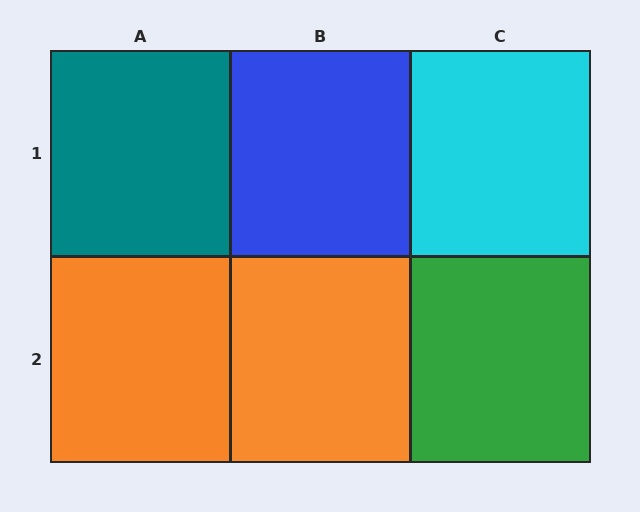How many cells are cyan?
1 cell is cyan.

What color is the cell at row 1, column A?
Teal.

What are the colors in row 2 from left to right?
Orange, orange, green.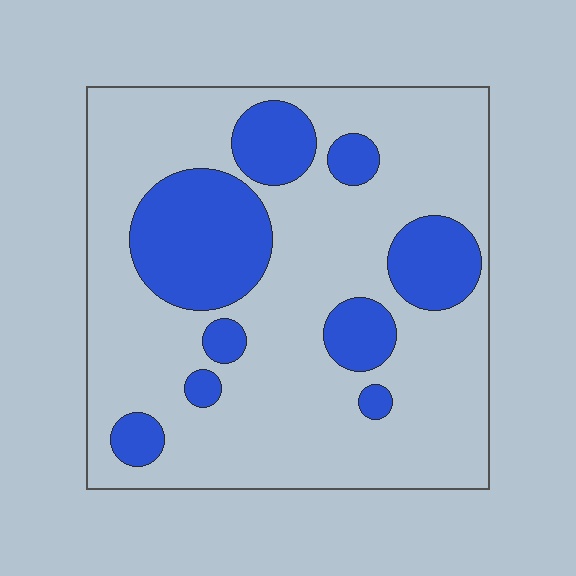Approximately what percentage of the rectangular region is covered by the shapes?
Approximately 25%.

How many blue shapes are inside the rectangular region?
9.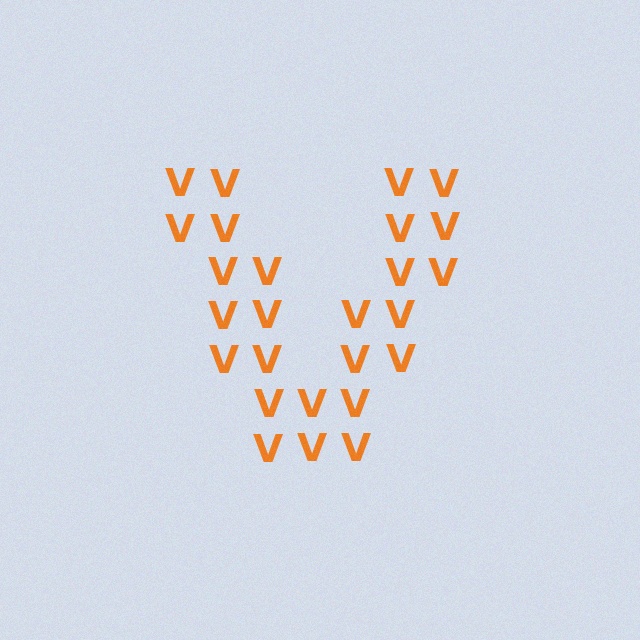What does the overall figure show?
The overall figure shows the letter V.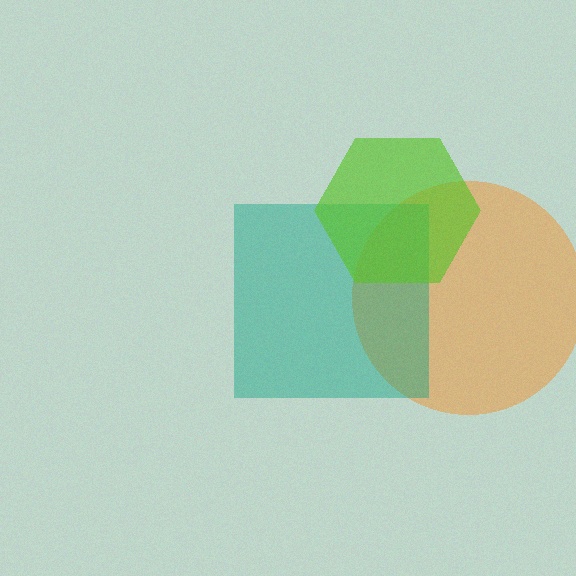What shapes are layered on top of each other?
The layered shapes are: an orange circle, a teal square, a lime hexagon.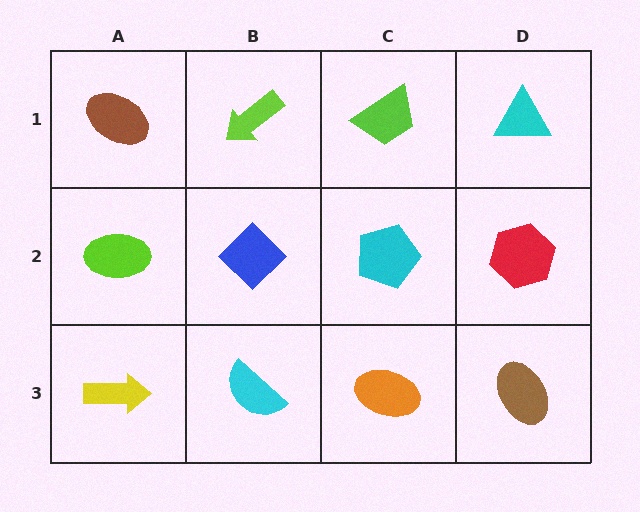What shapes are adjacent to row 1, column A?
A lime ellipse (row 2, column A), a lime arrow (row 1, column B).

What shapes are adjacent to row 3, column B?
A blue diamond (row 2, column B), a yellow arrow (row 3, column A), an orange ellipse (row 3, column C).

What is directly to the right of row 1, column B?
A lime trapezoid.